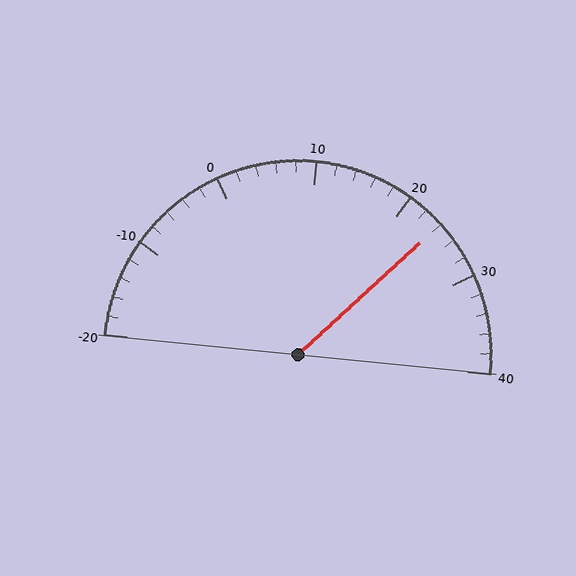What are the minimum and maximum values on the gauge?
The gauge ranges from -20 to 40.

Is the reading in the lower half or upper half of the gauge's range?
The reading is in the upper half of the range (-20 to 40).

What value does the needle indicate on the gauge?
The needle indicates approximately 24.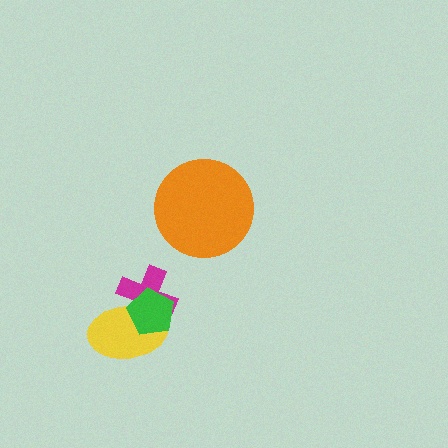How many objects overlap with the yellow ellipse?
2 objects overlap with the yellow ellipse.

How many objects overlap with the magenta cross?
2 objects overlap with the magenta cross.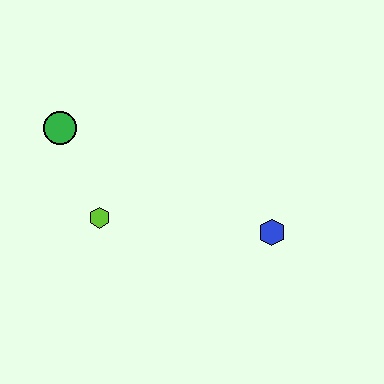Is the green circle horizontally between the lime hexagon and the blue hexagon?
No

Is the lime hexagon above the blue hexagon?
Yes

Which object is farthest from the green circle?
The blue hexagon is farthest from the green circle.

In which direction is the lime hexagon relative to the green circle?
The lime hexagon is below the green circle.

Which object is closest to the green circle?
The lime hexagon is closest to the green circle.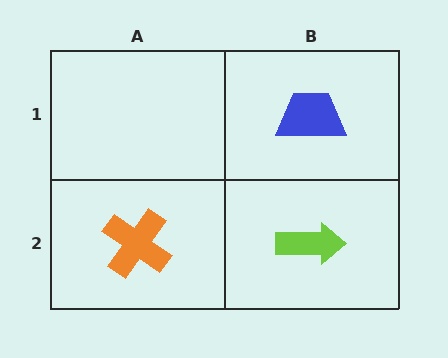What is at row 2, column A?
An orange cross.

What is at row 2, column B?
A lime arrow.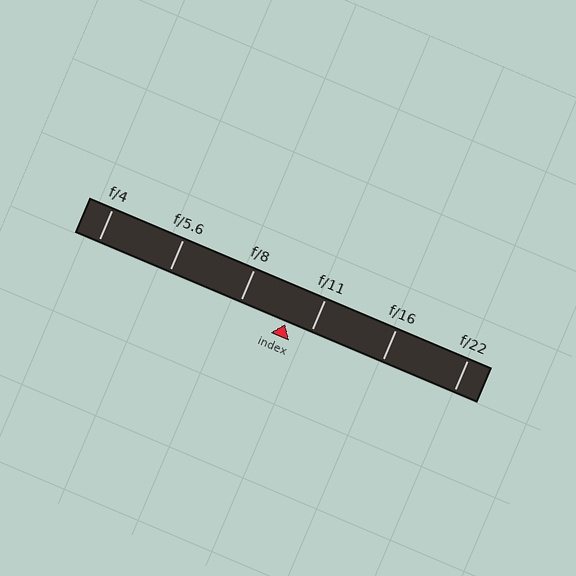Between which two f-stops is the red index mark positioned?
The index mark is between f/8 and f/11.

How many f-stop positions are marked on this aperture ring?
There are 6 f-stop positions marked.